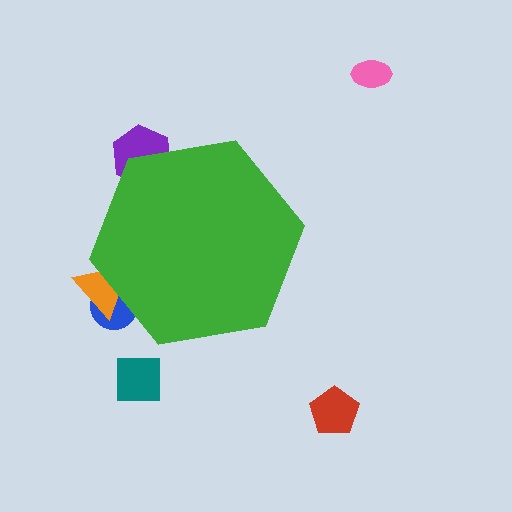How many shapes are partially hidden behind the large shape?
3 shapes are partially hidden.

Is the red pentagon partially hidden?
No, the red pentagon is fully visible.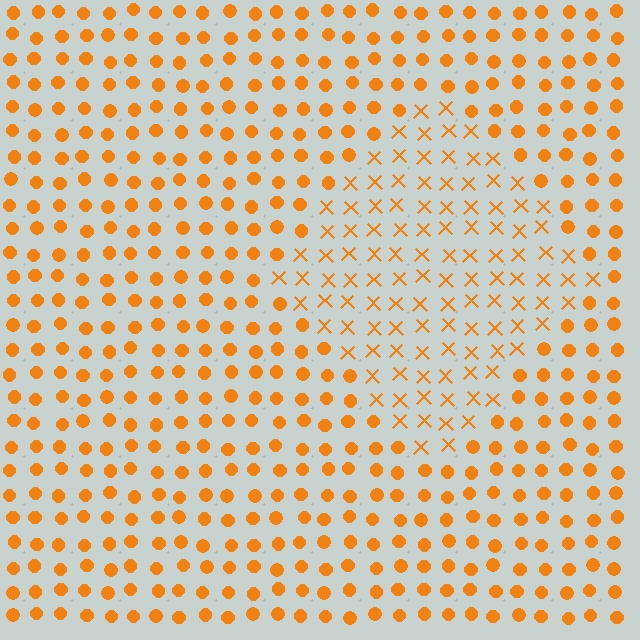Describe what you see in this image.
The image is filled with small orange elements arranged in a uniform grid. A diamond-shaped region contains X marks, while the surrounding area contains circles. The boundary is defined purely by the change in element shape.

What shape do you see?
I see a diamond.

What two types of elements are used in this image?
The image uses X marks inside the diamond region and circles outside it.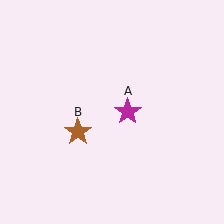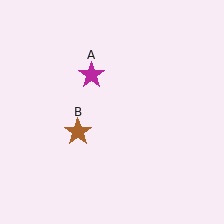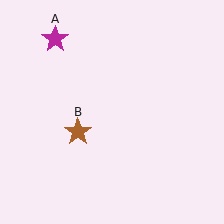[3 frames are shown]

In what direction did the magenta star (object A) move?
The magenta star (object A) moved up and to the left.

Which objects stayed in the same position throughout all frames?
Brown star (object B) remained stationary.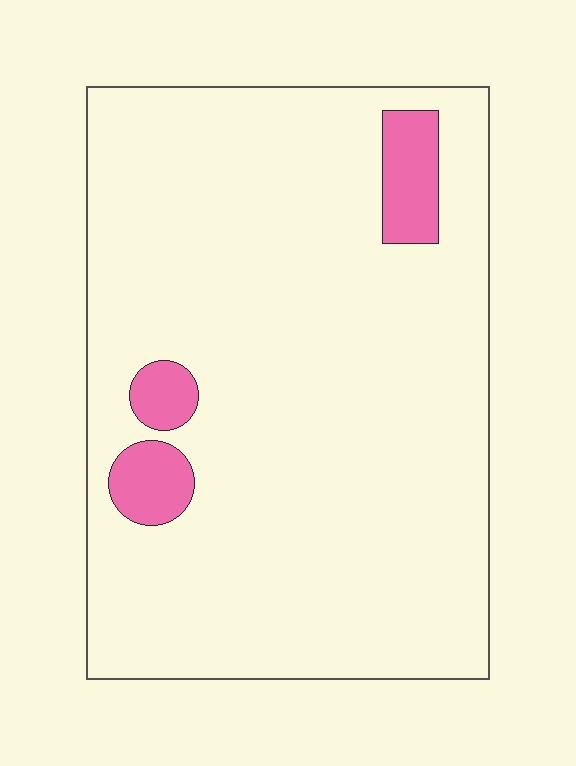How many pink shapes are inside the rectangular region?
3.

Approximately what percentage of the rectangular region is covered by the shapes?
Approximately 5%.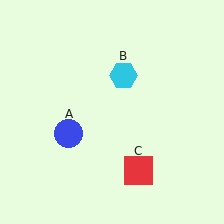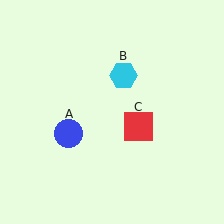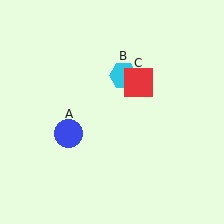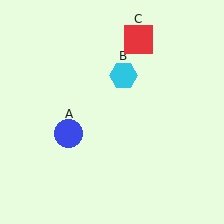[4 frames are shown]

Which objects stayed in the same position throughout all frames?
Blue circle (object A) and cyan hexagon (object B) remained stationary.